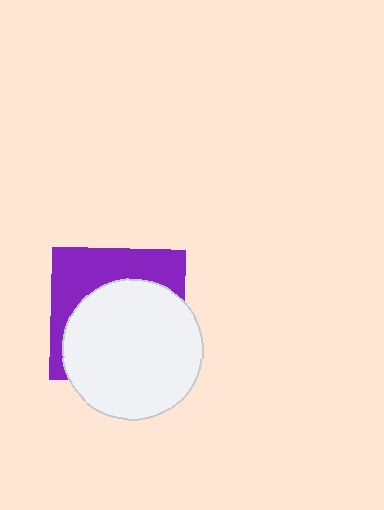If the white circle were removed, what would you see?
You would see the complete purple square.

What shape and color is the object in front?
The object in front is a white circle.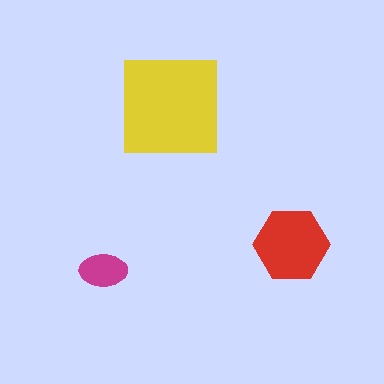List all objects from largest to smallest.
The yellow square, the red hexagon, the magenta ellipse.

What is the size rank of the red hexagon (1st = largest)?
2nd.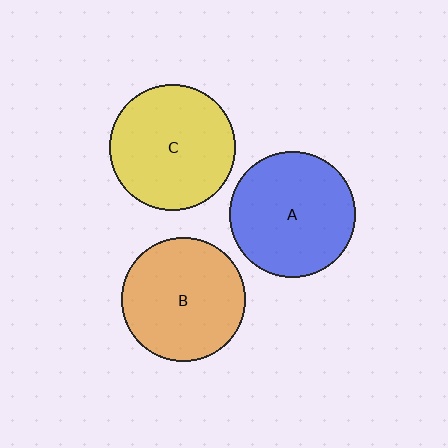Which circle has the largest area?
Circle A (blue).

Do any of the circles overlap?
No, none of the circles overlap.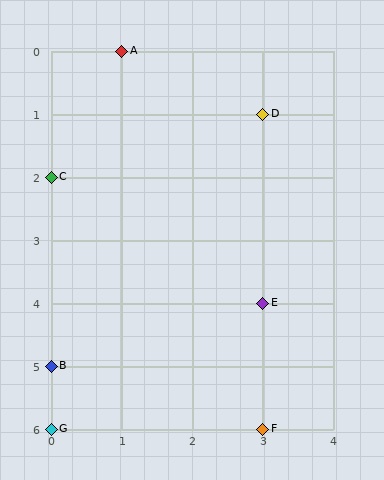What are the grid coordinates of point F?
Point F is at grid coordinates (3, 6).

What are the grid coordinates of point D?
Point D is at grid coordinates (3, 1).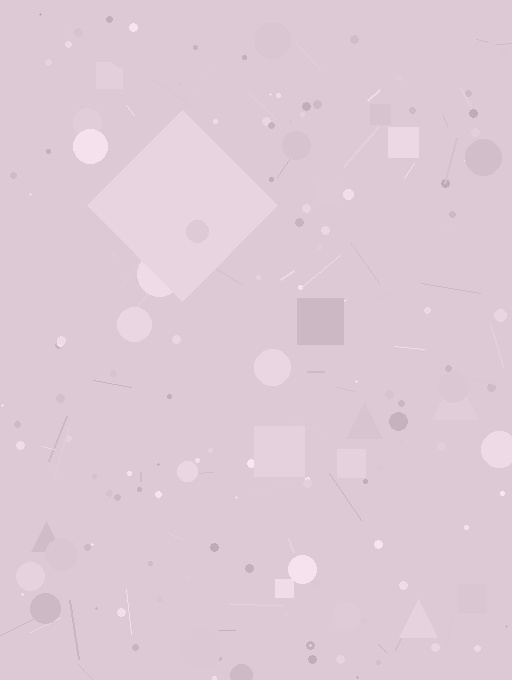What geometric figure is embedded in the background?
A diamond is embedded in the background.